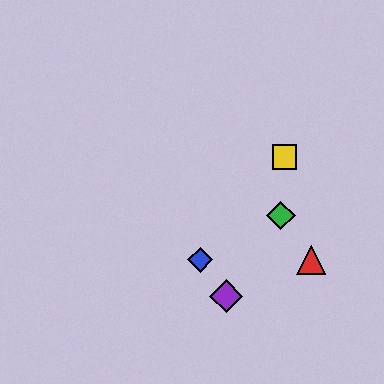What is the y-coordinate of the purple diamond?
The purple diamond is at y≈296.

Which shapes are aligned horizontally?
The red triangle, the blue diamond are aligned horizontally.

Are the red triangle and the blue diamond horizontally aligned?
Yes, both are at y≈260.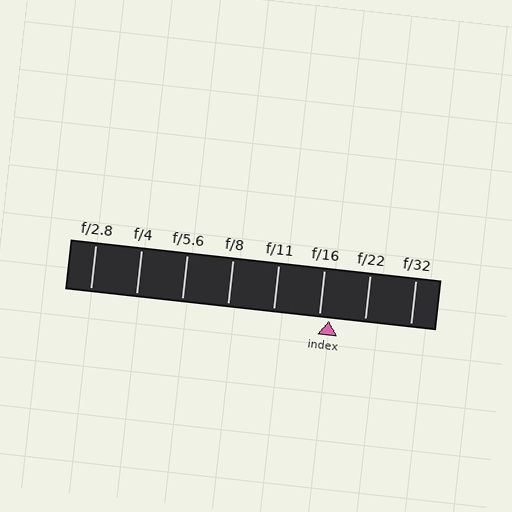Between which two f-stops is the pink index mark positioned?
The index mark is between f/16 and f/22.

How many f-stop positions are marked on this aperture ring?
There are 8 f-stop positions marked.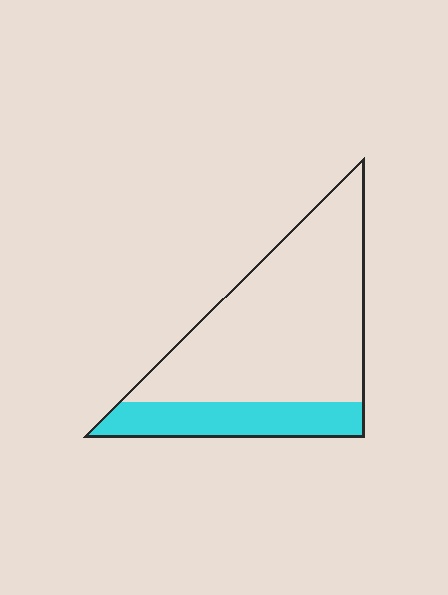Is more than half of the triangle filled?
No.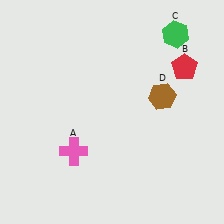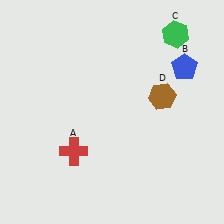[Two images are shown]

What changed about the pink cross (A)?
In Image 1, A is pink. In Image 2, it changed to red.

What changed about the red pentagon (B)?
In Image 1, B is red. In Image 2, it changed to blue.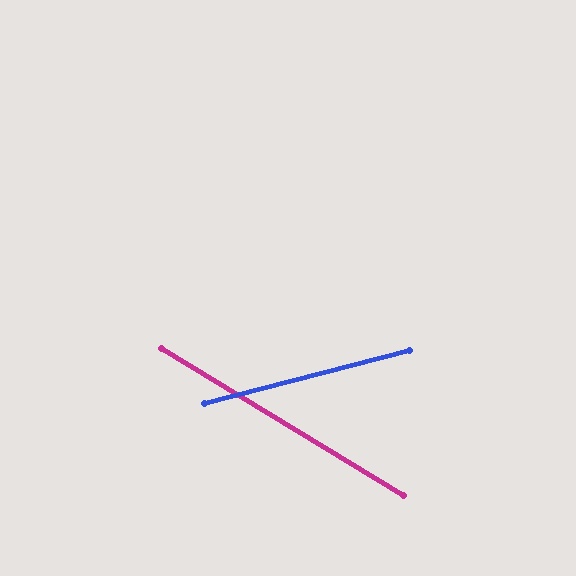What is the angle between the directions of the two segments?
Approximately 46 degrees.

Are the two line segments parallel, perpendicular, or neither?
Neither parallel nor perpendicular — they differ by about 46°.